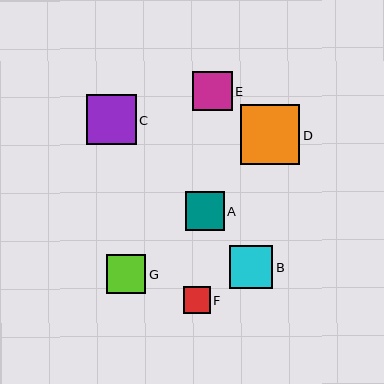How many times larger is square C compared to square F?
Square C is approximately 1.9 times the size of square F.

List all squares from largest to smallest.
From largest to smallest: D, C, B, E, G, A, F.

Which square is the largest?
Square D is the largest with a size of approximately 59 pixels.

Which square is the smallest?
Square F is the smallest with a size of approximately 27 pixels.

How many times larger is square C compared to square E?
Square C is approximately 1.3 times the size of square E.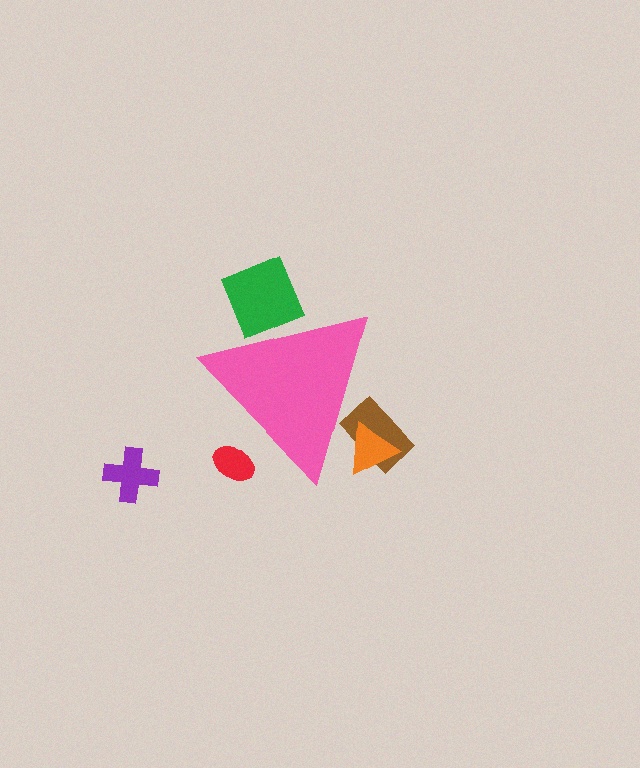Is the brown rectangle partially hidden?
Yes, the brown rectangle is partially hidden behind the pink triangle.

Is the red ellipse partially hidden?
Yes, the red ellipse is partially hidden behind the pink triangle.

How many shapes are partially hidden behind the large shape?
4 shapes are partially hidden.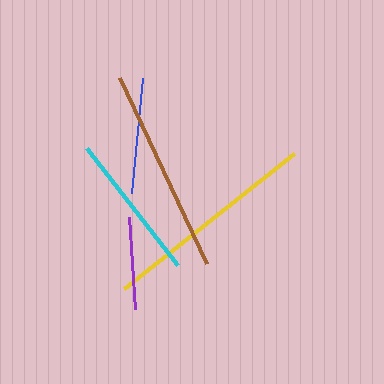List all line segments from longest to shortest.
From longest to shortest: yellow, brown, cyan, blue, purple.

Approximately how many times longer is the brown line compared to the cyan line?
The brown line is approximately 1.4 times the length of the cyan line.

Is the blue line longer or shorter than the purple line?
The blue line is longer than the purple line.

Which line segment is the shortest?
The purple line is the shortest at approximately 92 pixels.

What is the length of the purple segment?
The purple segment is approximately 92 pixels long.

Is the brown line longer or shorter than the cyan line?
The brown line is longer than the cyan line.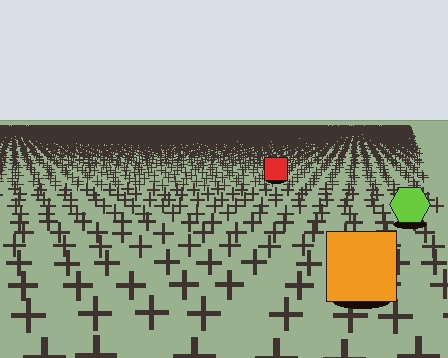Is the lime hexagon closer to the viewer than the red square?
Yes. The lime hexagon is closer — you can tell from the texture gradient: the ground texture is coarser near it.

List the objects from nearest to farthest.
From nearest to farthest: the orange square, the lime hexagon, the red square.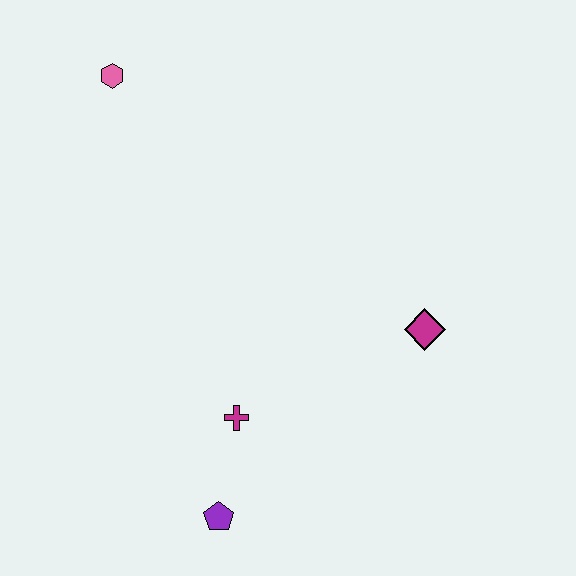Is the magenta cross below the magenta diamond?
Yes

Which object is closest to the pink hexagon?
The magenta cross is closest to the pink hexagon.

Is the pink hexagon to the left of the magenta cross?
Yes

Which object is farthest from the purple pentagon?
The pink hexagon is farthest from the purple pentagon.